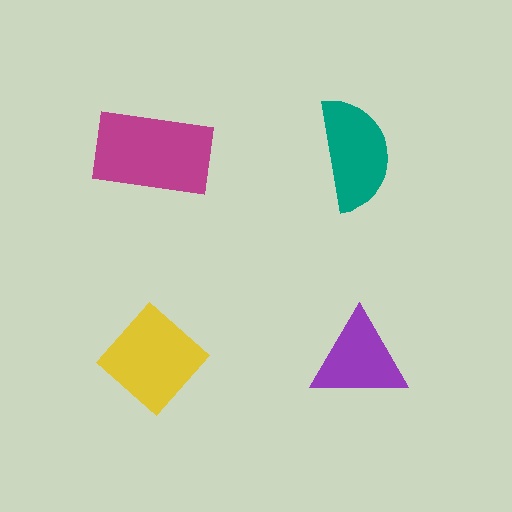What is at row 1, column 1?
A magenta rectangle.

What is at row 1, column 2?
A teal semicircle.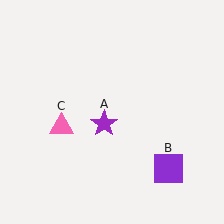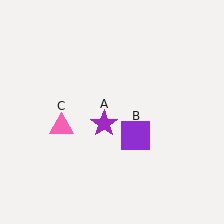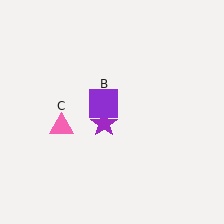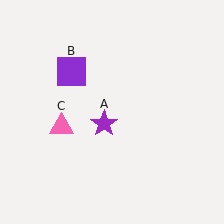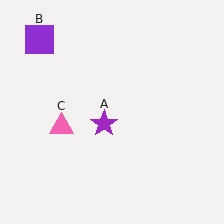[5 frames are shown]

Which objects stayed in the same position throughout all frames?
Purple star (object A) and pink triangle (object C) remained stationary.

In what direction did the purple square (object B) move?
The purple square (object B) moved up and to the left.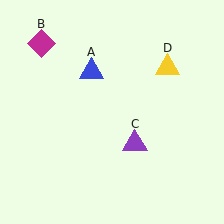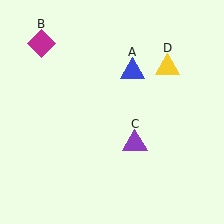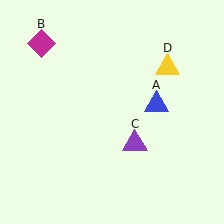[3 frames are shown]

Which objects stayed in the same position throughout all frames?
Magenta diamond (object B) and purple triangle (object C) and yellow triangle (object D) remained stationary.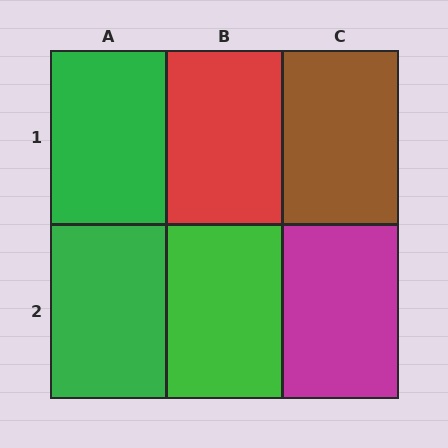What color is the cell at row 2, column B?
Green.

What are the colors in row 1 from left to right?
Green, red, brown.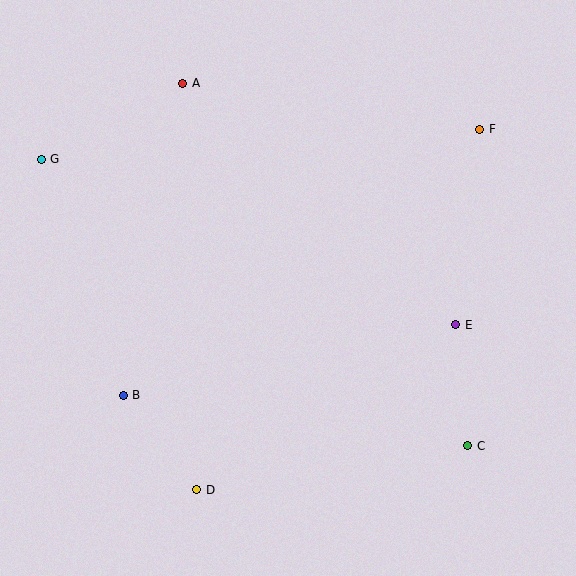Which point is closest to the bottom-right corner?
Point C is closest to the bottom-right corner.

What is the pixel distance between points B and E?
The distance between B and E is 339 pixels.